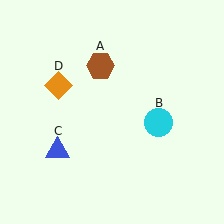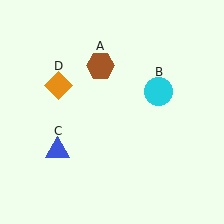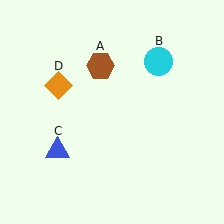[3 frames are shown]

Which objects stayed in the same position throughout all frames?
Brown hexagon (object A) and blue triangle (object C) and orange diamond (object D) remained stationary.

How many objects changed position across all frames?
1 object changed position: cyan circle (object B).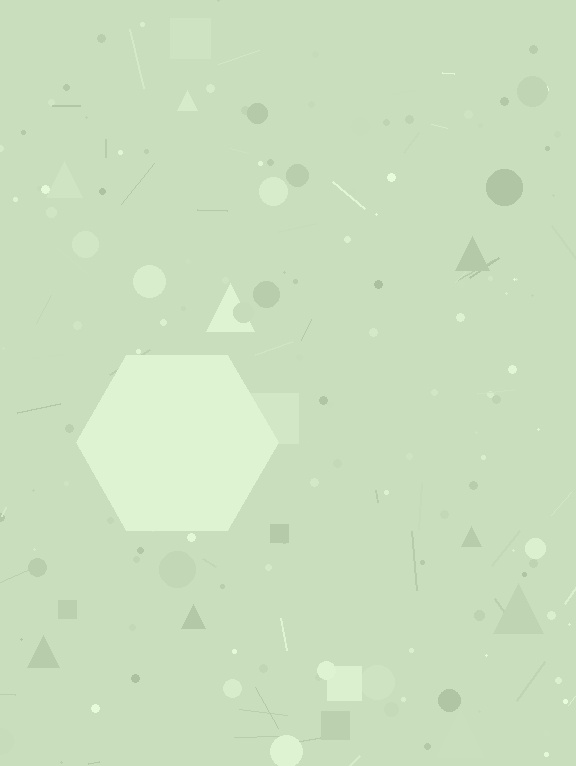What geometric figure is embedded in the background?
A hexagon is embedded in the background.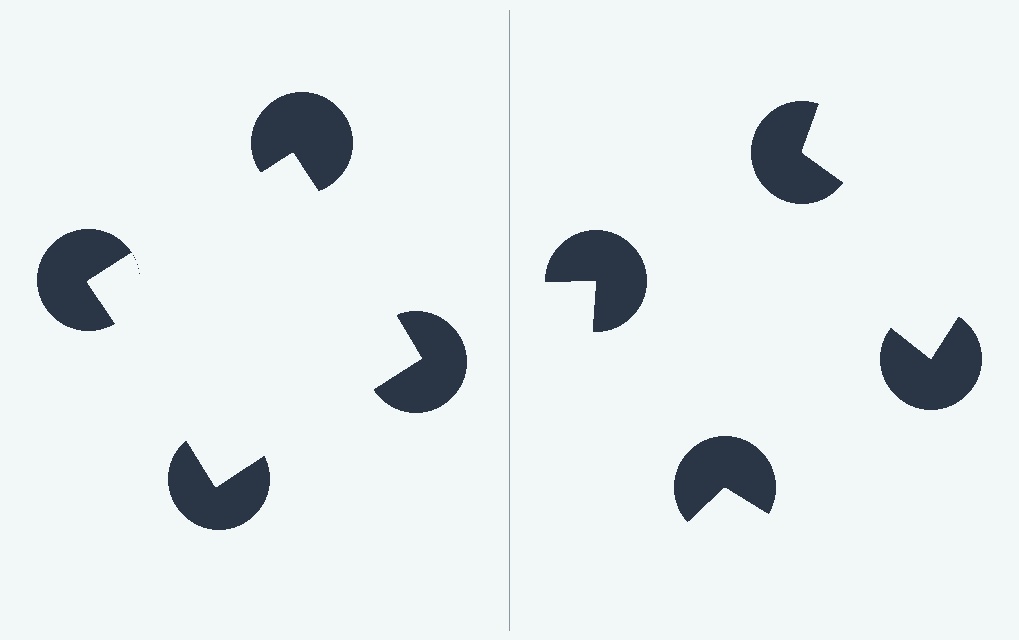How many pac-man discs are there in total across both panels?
8 — 4 on each side.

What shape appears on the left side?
An illusory square.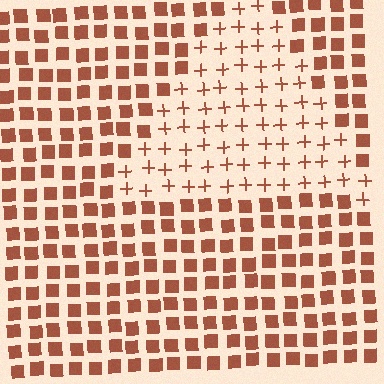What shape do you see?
I see a triangle.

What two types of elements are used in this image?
The image uses plus signs inside the triangle region and squares outside it.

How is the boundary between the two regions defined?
The boundary is defined by a change in element shape: plus signs inside vs. squares outside. All elements share the same color and spacing.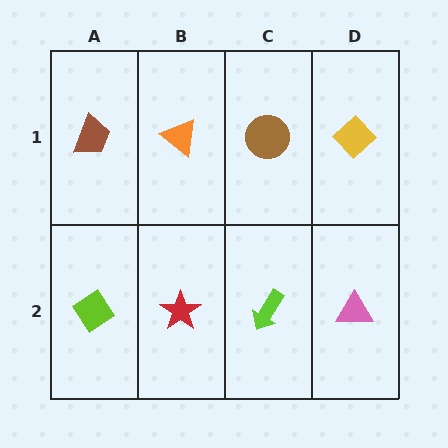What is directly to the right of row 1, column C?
A yellow diamond.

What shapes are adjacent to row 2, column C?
A brown circle (row 1, column C), a red star (row 2, column B), a pink triangle (row 2, column D).